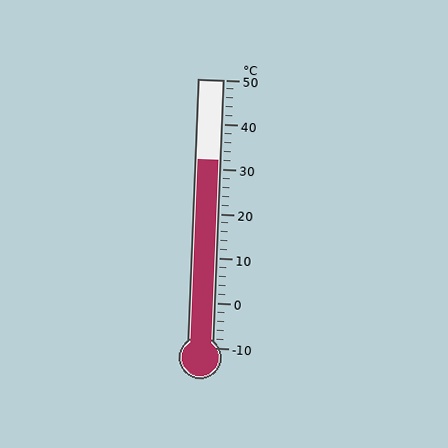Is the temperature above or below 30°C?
The temperature is above 30°C.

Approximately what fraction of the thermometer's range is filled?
The thermometer is filled to approximately 70% of its range.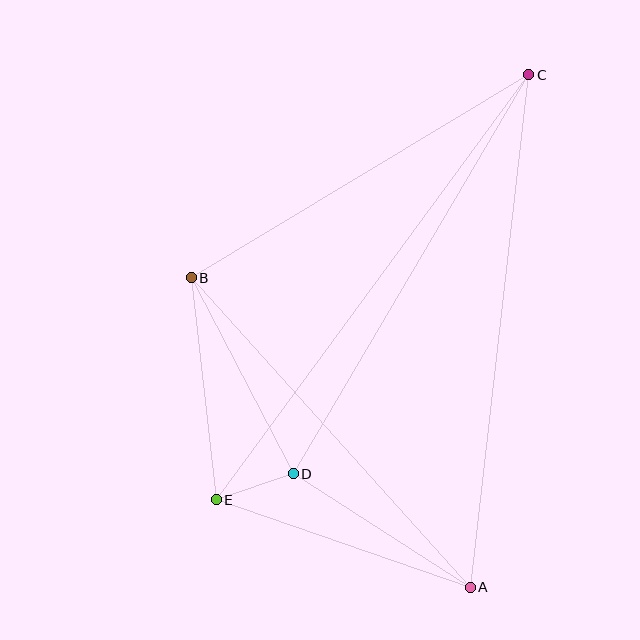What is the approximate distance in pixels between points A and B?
The distance between A and B is approximately 417 pixels.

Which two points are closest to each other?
Points D and E are closest to each other.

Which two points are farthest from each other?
Points C and E are farthest from each other.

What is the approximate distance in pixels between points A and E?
The distance between A and E is approximately 269 pixels.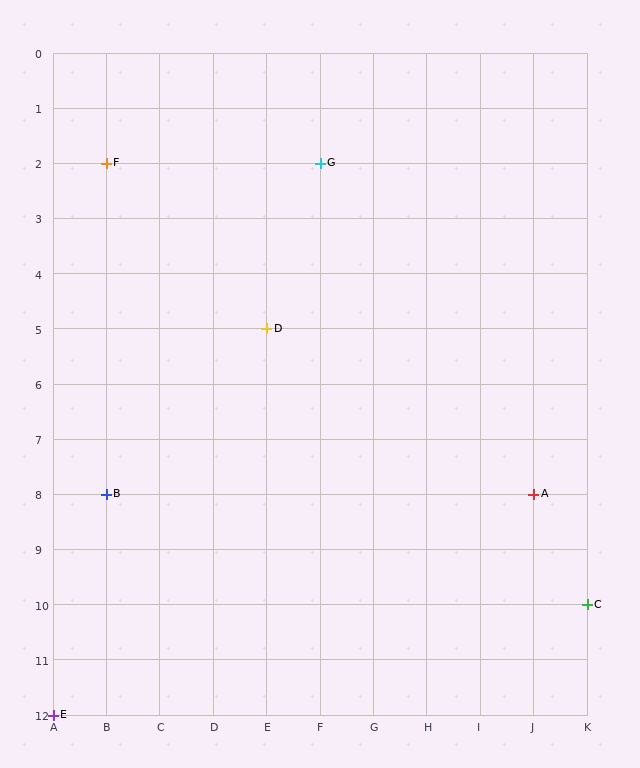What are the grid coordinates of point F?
Point F is at grid coordinates (B, 2).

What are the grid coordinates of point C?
Point C is at grid coordinates (K, 10).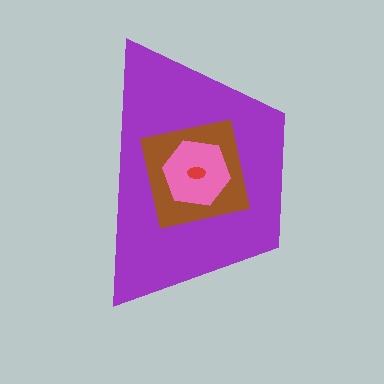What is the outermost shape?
The purple trapezoid.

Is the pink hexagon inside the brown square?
Yes.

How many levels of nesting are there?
4.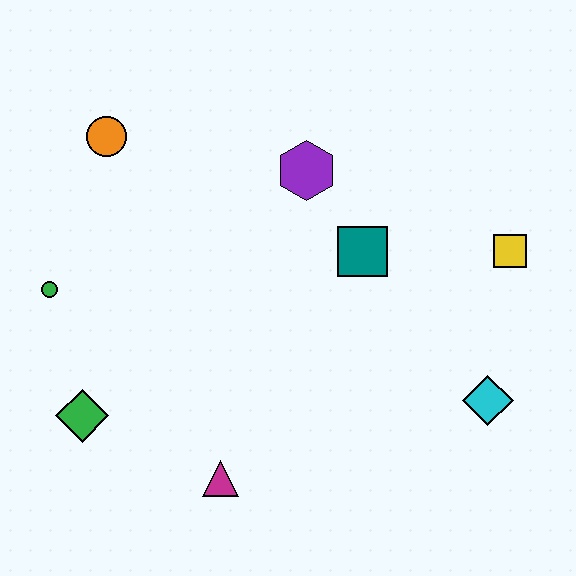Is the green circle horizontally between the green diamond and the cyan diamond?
No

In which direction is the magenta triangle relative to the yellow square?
The magenta triangle is to the left of the yellow square.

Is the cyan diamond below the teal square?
Yes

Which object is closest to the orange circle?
The green circle is closest to the orange circle.